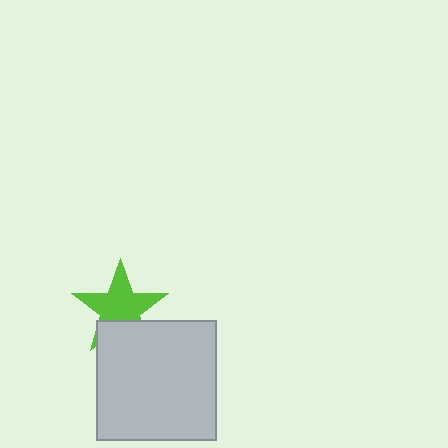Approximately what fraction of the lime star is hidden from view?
Roughly 30% of the lime star is hidden behind the light gray square.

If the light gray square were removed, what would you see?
You would see the complete lime star.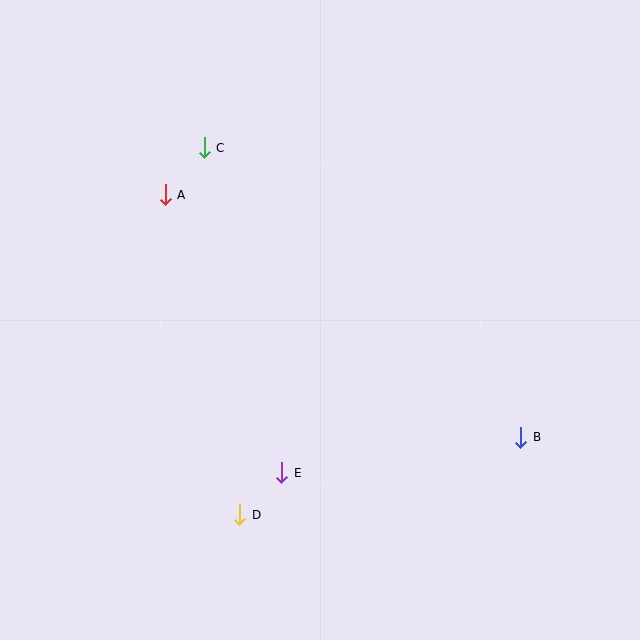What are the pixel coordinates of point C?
Point C is at (204, 148).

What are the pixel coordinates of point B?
Point B is at (521, 437).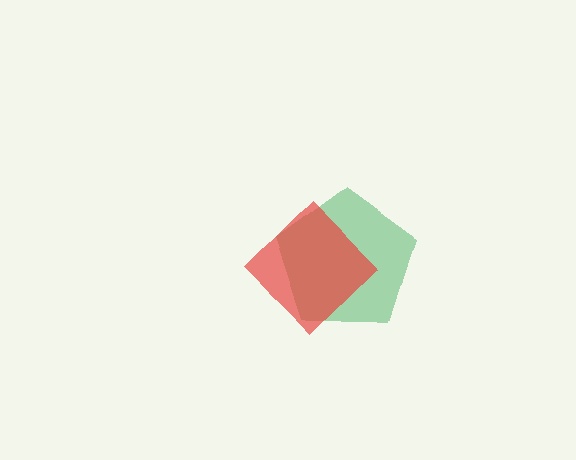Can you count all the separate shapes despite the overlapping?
Yes, there are 2 separate shapes.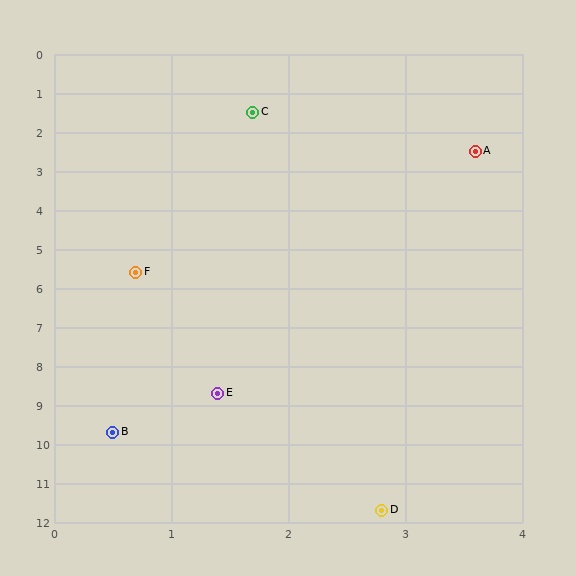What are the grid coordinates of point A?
Point A is at approximately (3.6, 2.5).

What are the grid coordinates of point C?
Point C is at approximately (1.7, 1.5).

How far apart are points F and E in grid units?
Points F and E are about 3.2 grid units apart.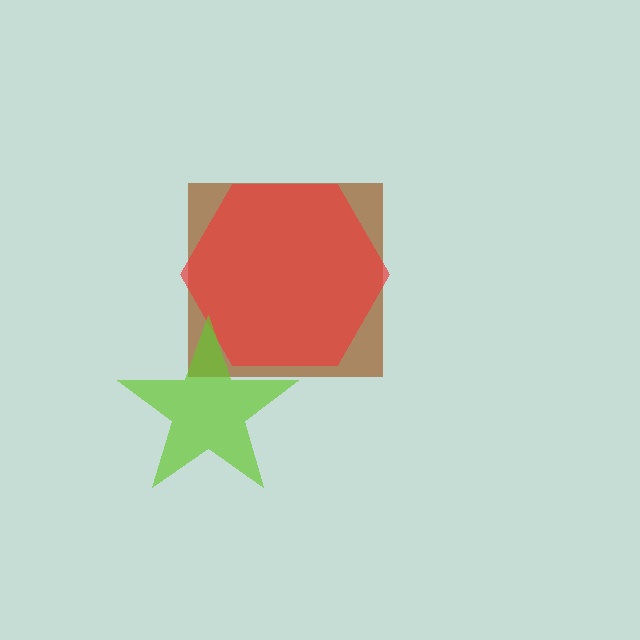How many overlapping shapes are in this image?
There are 3 overlapping shapes in the image.